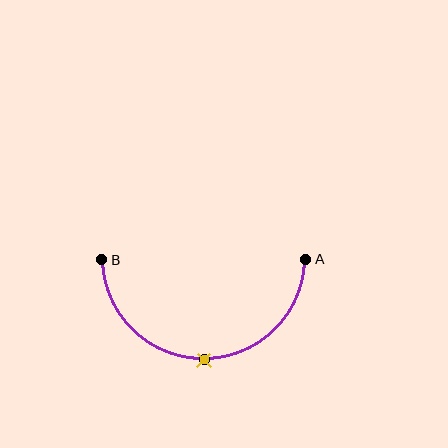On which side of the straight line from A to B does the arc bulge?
The arc bulges below the straight line connecting A and B.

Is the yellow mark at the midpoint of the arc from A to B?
Yes. The yellow mark lies on the arc at equal arc-length from both A and B — it is the arc midpoint.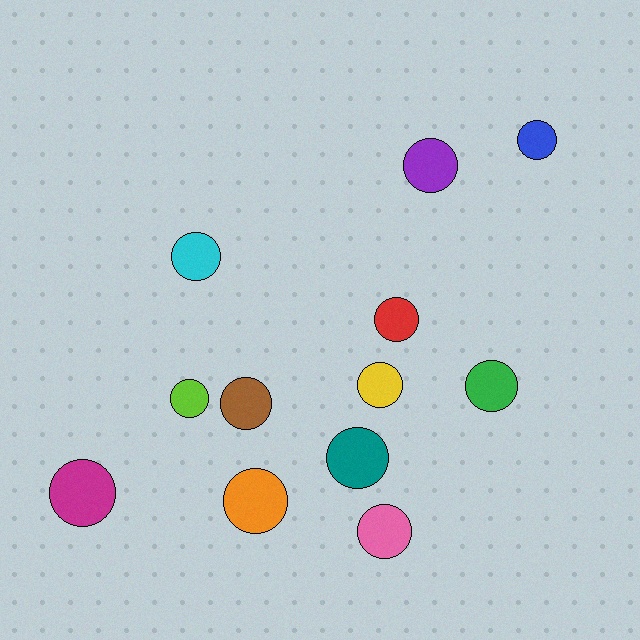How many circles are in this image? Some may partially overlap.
There are 12 circles.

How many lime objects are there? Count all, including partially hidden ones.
There is 1 lime object.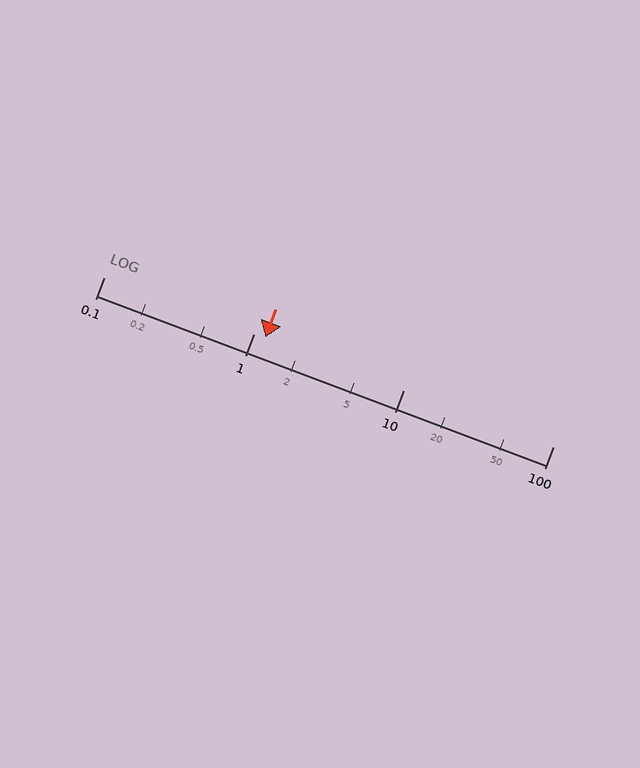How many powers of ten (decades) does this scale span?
The scale spans 3 decades, from 0.1 to 100.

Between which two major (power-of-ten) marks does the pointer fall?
The pointer is between 1 and 10.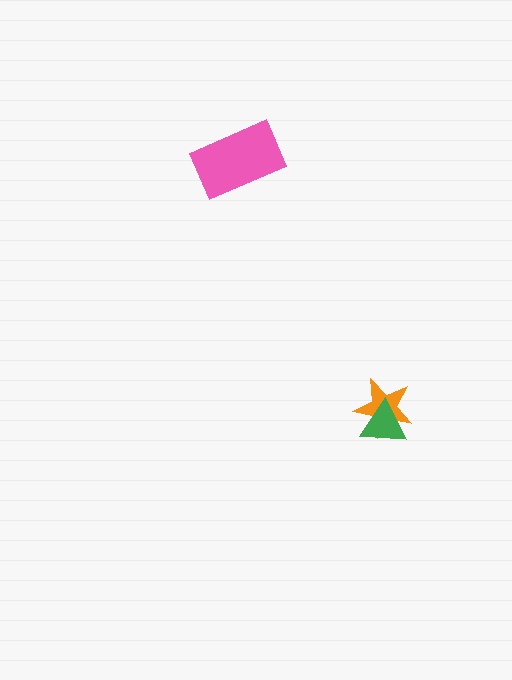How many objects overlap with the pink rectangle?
0 objects overlap with the pink rectangle.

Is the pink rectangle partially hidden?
No, no other shape covers it.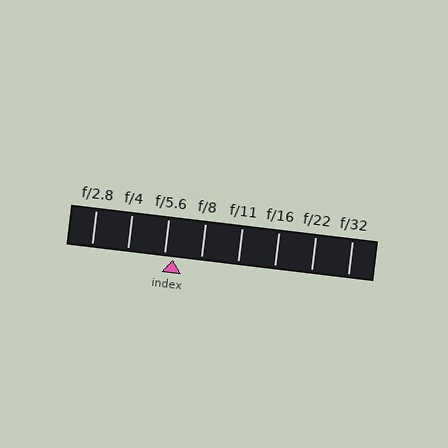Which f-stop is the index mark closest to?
The index mark is closest to f/5.6.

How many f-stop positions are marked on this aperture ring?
There are 8 f-stop positions marked.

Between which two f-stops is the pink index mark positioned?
The index mark is between f/5.6 and f/8.